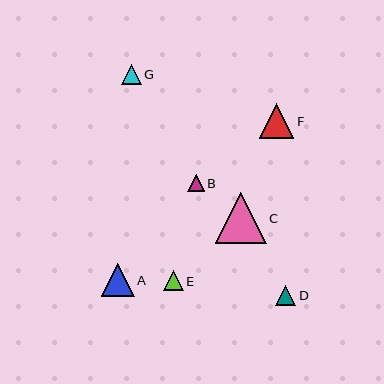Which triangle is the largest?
Triangle C is the largest with a size of approximately 51 pixels.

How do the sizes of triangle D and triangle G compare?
Triangle D and triangle G are approximately the same size.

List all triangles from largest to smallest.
From largest to smallest: C, F, A, E, D, G, B.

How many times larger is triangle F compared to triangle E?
Triangle F is approximately 1.7 times the size of triangle E.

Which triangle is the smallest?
Triangle B is the smallest with a size of approximately 17 pixels.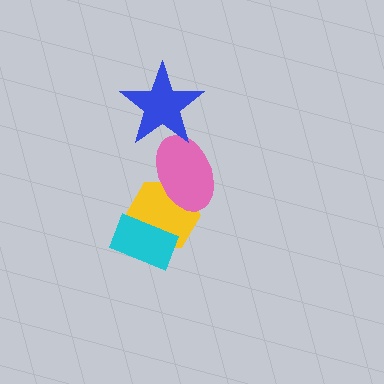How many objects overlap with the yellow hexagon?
2 objects overlap with the yellow hexagon.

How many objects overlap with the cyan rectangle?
1 object overlaps with the cyan rectangle.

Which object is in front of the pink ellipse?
The blue star is in front of the pink ellipse.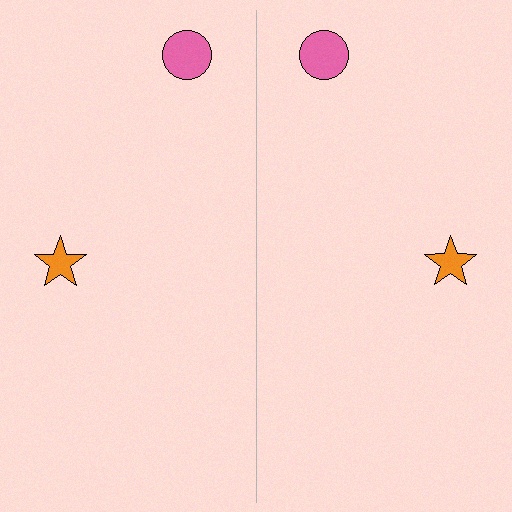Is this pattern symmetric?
Yes, this pattern has bilateral (reflection) symmetry.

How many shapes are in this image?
There are 4 shapes in this image.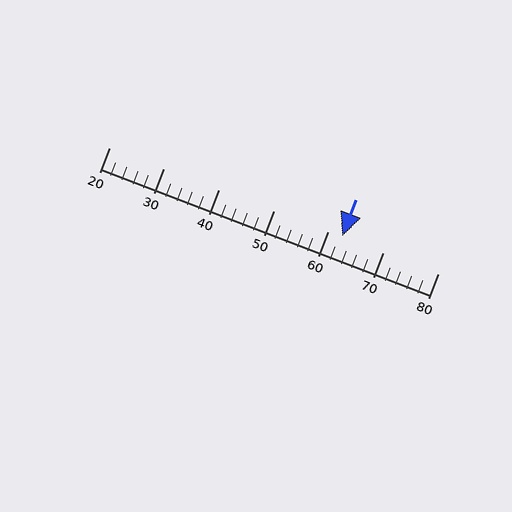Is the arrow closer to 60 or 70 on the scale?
The arrow is closer to 60.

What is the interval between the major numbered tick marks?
The major tick marks are spaced 10 units apart.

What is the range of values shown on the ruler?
The ruler shows values from 20 to 80.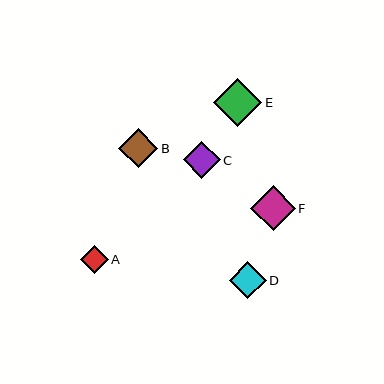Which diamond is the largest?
Diamond E is the largest with a size of approximately 48 pixels.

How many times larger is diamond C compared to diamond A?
Diamond C is approximately 1.3 times the size of diamond A.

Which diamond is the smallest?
Diamond A is the smallest with a size of approximately 28 pixels.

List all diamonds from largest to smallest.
From largest to smallest: E, F, B, D, C, A.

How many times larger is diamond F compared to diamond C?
Diamond F is approximately 1.2 times the size of diamond C.